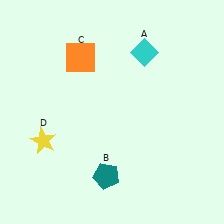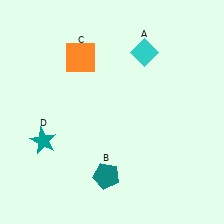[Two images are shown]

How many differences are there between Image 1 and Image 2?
There is 1 difference between the two images.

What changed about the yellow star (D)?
In Image 1, D is yellow. In Image 2, it changed to teal.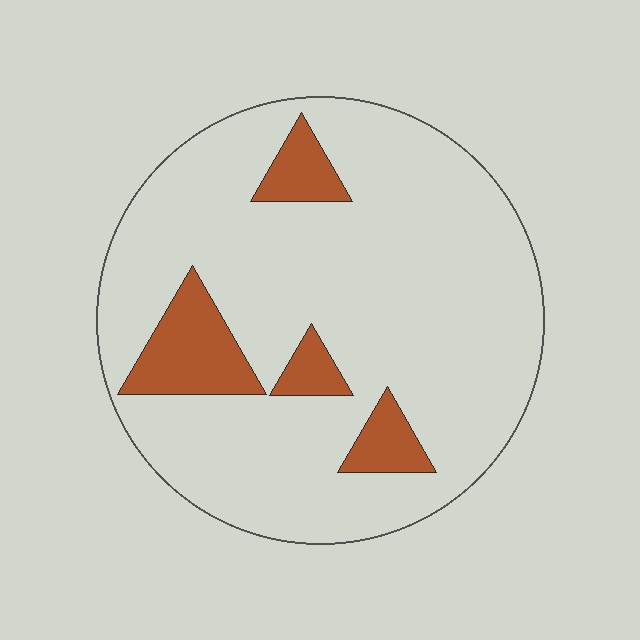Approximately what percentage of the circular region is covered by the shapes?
Approximately 15%.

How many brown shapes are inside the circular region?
4.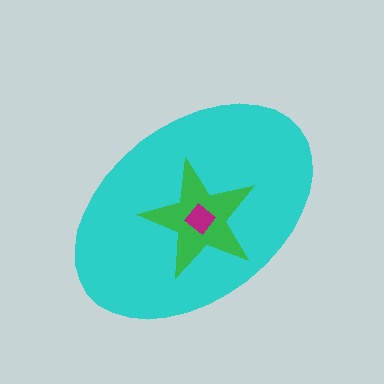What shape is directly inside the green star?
The magenta diamond.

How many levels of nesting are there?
3.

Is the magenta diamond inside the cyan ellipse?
Yes.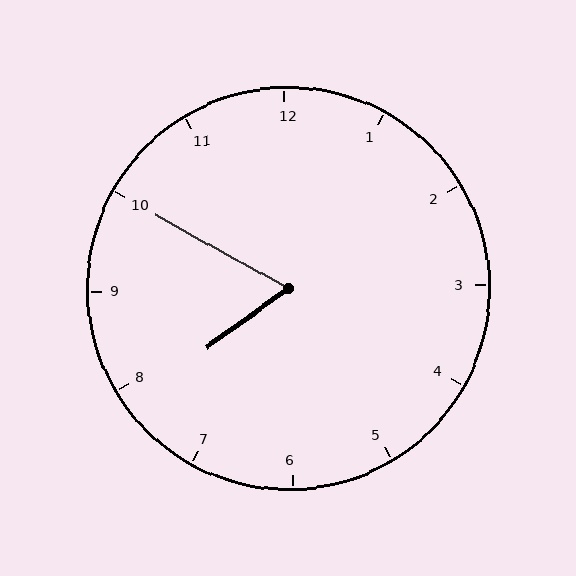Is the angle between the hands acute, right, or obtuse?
It is acute.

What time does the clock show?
7:50.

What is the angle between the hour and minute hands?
Approximately 65 degrees.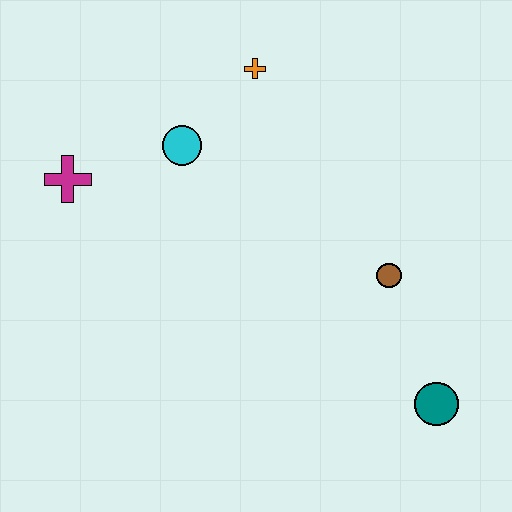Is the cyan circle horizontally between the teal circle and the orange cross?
No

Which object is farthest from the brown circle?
The magenta cross is farthest from the brown circle.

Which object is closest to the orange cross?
The cyan circle is closest to the orange cross.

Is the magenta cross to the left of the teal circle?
Yes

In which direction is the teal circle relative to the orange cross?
The teal circle is below the orange cross.